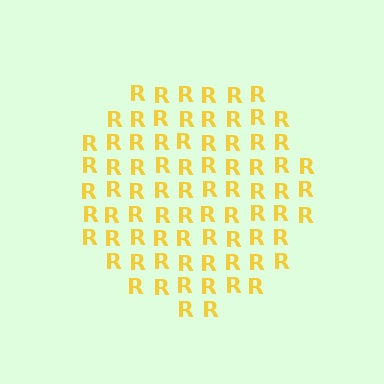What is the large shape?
The large shape is a circle.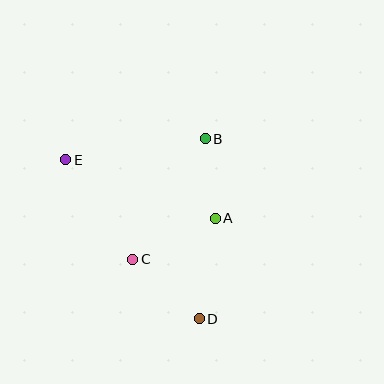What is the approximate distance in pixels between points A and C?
The distance between A and C is approximately 92 pixels.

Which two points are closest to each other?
Points A and B are closest to each other.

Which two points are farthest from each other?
Points D and E are farthest from each other.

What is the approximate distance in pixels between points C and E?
The distance between C and E is approximately 120 pixels.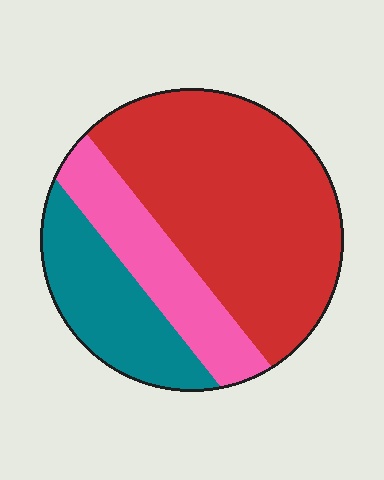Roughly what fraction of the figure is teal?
Teal covers around 20% of the figure.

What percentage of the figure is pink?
Pink takes up between a sixth and a third of the figure.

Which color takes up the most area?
Red, at roughly 55%.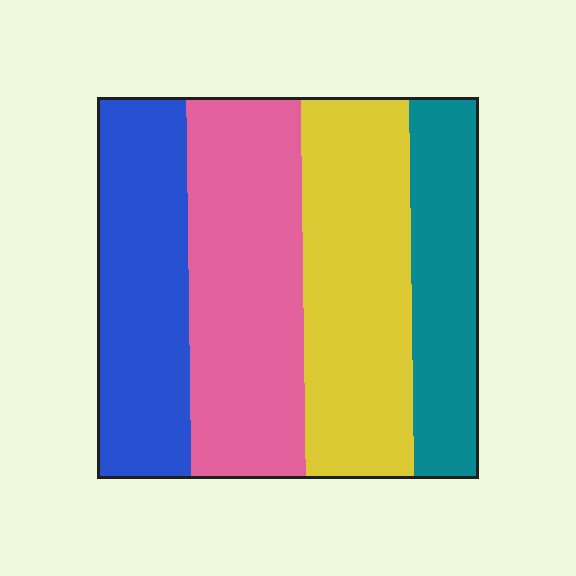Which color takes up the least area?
Teal, at roughly 20%.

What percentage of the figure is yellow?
Yellow takes up about one quarter (1/4) of the figure.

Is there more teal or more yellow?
Yellow.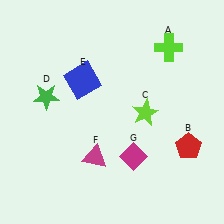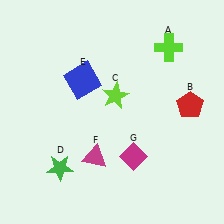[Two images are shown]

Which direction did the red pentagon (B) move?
The red pentagon (B) moved up.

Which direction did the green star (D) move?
The green star (D) moved down.